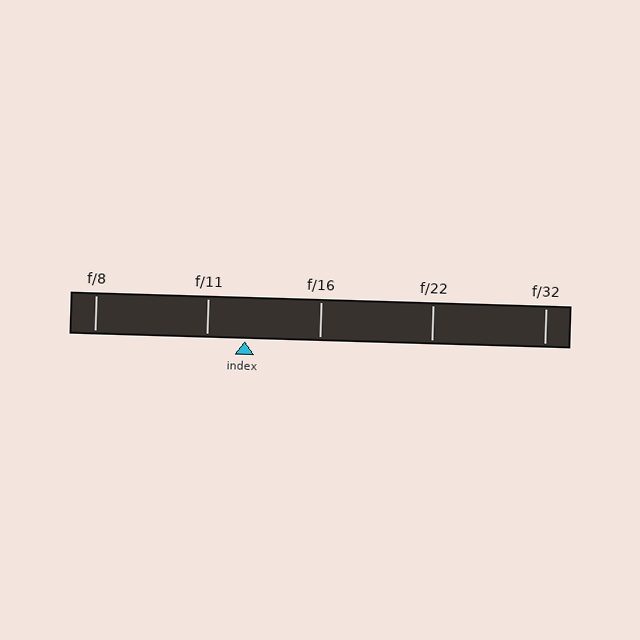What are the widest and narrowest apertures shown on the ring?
The widest aperture shown is f/8 and the narrowest is f/32.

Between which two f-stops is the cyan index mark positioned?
The index mark is between f/11 and f/16.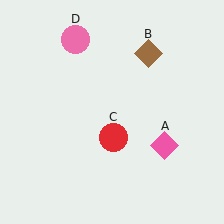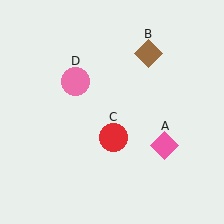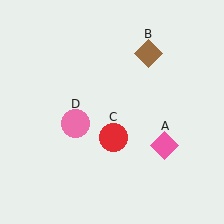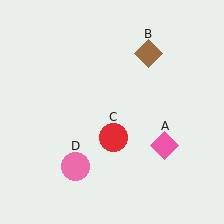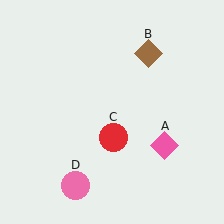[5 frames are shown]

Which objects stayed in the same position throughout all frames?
Pink diamond (object A) and brown diamond (object B) and red circle (object C) remained stationary.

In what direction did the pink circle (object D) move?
The pink circle (object D) moved down.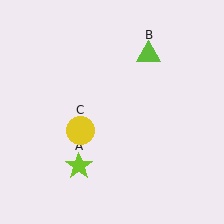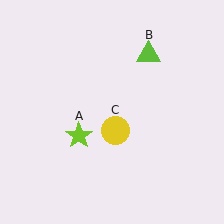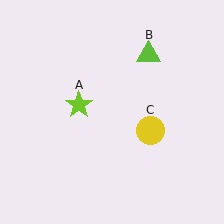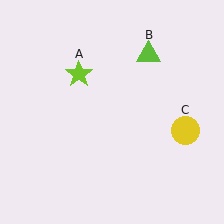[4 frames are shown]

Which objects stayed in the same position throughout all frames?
Lime triangle (object B) remained stationary.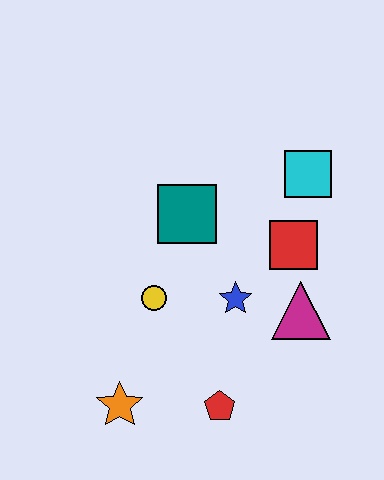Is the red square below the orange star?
No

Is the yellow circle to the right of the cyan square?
No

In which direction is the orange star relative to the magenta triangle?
The orange star is to the left of the magenta triangle.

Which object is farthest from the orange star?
The cyan square is farthest from the orange star.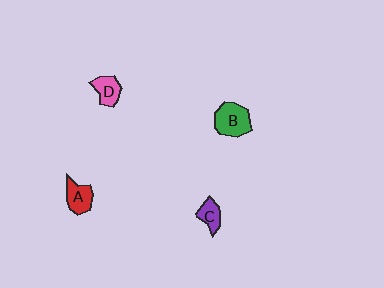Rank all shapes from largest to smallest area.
From largest to smallest: B (green), A (red), D (pink), C (purple).